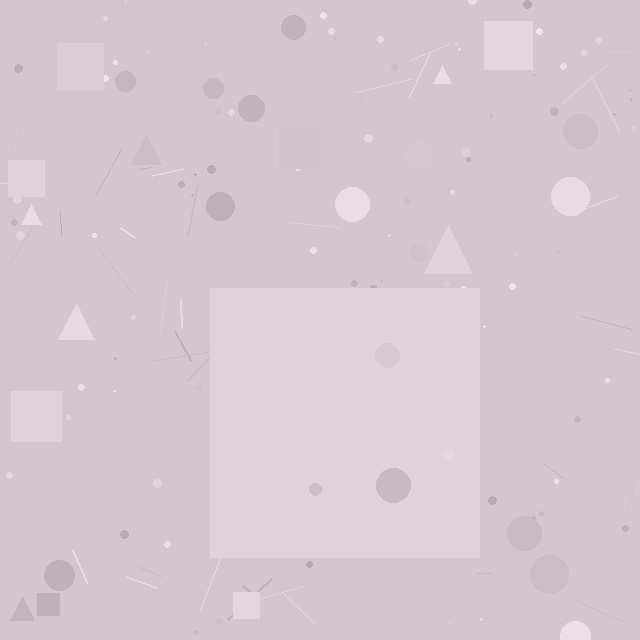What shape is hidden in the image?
A square is hidden in the image.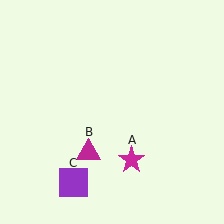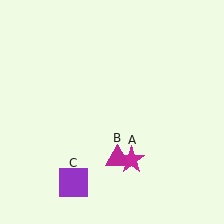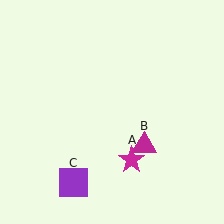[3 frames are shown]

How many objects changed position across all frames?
1 object changed position: magenta triangle (object B).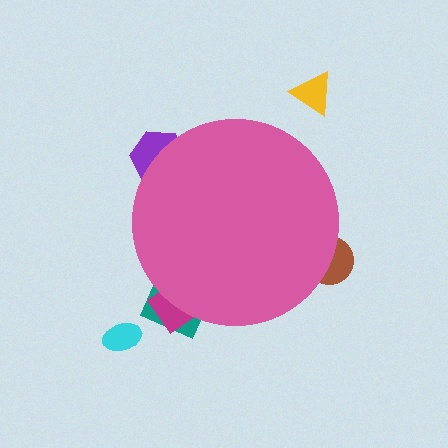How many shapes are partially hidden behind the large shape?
4 shapes are partially hidden.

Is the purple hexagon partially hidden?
Yes, the purple hexagon is partially hidden behind the pink circle.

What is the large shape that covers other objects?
A pink circle.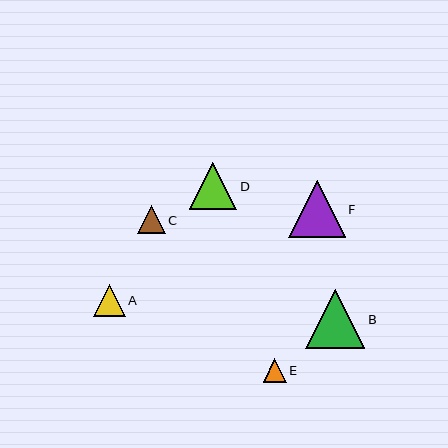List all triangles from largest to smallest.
From largest to smallest: B, F, D, A, C, E.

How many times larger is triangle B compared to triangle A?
Triangle B is approximately 1.8 times the size of triangle A.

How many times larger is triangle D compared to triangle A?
Triangle D is approximately 1.5 times the size of triangle A.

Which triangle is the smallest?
Triangle E is the smallest with a size of approximately 23 pixels.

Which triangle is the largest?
Triangle B is the largest with a size of approximately 59 pixels.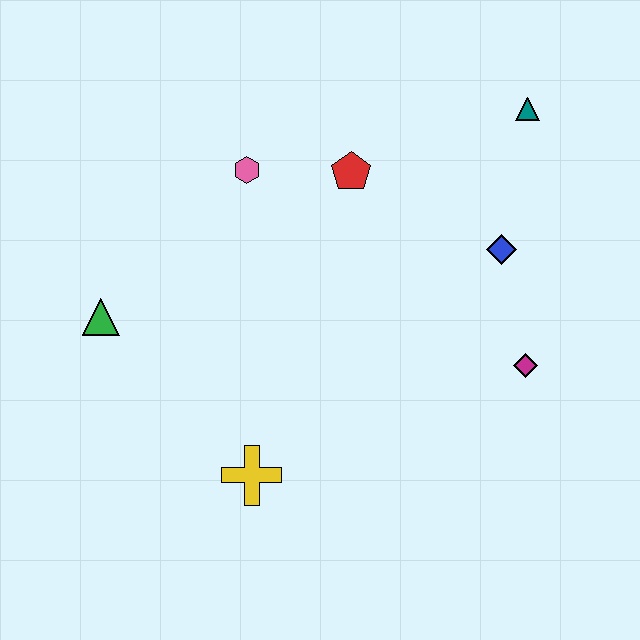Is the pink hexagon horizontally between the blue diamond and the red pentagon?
No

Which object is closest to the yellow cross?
The green triangle is closest to the yellow cross.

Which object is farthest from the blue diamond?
The green triangle is farthest from the blue diamond.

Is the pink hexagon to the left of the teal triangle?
Yes